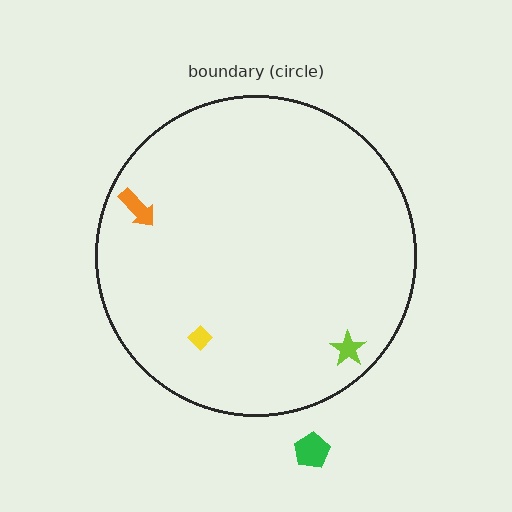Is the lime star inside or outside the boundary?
Inside.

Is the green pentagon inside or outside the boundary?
Outside.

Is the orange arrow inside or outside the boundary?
Inside.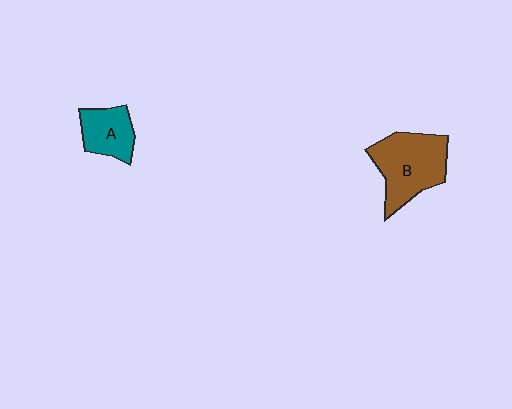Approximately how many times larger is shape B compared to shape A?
Approximately 1.8 times.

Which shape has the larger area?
Shape B (brown).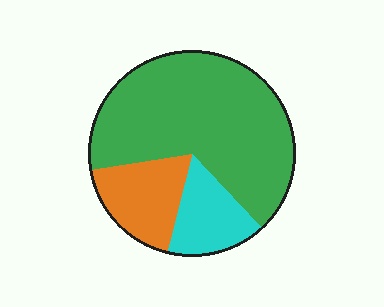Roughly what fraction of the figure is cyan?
Cyan covers around 15% of the figure.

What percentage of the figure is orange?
Orange covers around 20% of the figure.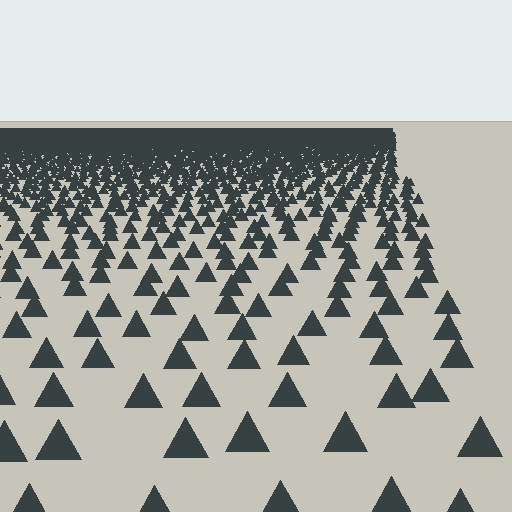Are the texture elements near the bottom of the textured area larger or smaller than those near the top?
Larger. Near the bottom, elements are closer to the viewer and appear at a bigger on-screen size.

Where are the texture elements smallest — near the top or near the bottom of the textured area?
Near the top.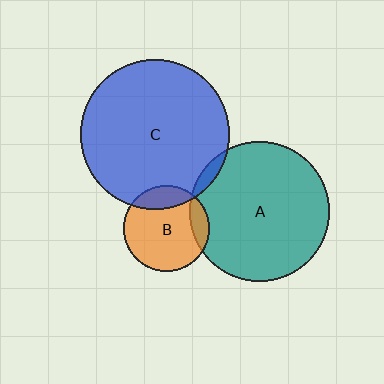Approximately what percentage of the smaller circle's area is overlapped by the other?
Approximately 5%.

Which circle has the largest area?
Circle C (blue).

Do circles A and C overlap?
Yes.